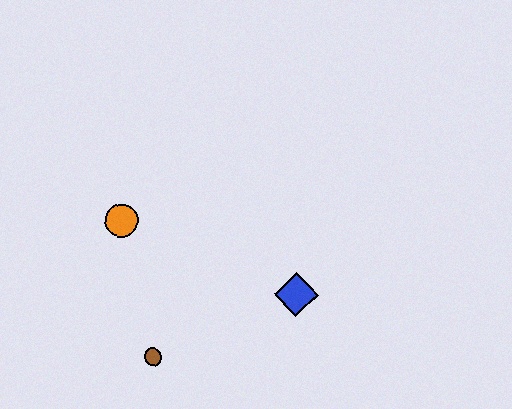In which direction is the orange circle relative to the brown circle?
The orange circle is above the brown circle.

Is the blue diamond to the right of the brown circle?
Yes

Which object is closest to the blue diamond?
The brown circle is closest to the blue diamond.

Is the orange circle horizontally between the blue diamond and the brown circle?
No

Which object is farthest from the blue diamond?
The orange circle is farthest from the blue diamond.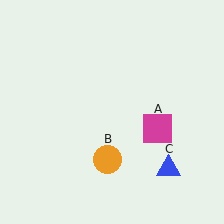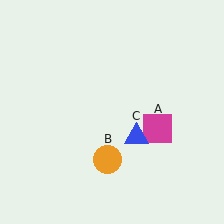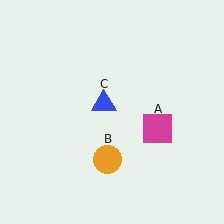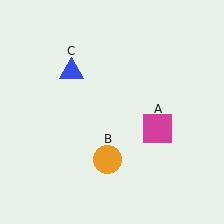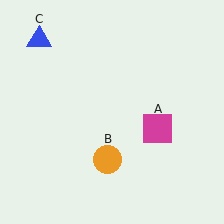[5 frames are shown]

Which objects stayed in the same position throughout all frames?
Magenta square (object A) and orange circle (object B) remained stationary.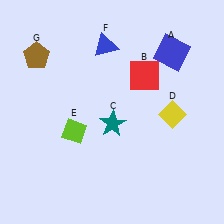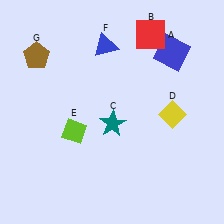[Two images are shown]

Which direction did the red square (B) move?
The red square (B) moved up.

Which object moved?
The red square (B) moved up.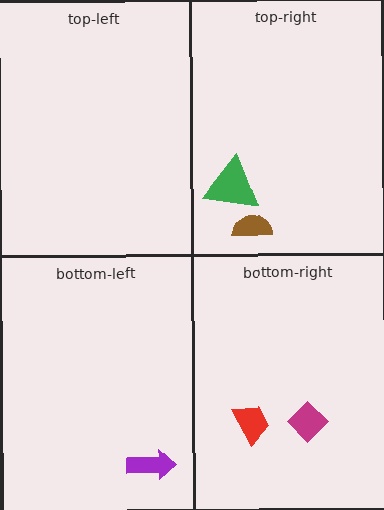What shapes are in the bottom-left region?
The purple arrow.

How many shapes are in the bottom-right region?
2.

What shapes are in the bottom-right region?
The magenta diamond, the red trapezoid.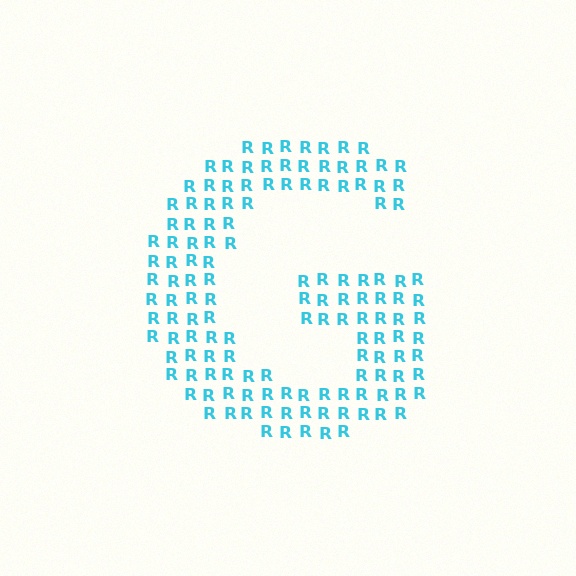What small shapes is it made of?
It is made of small letter R's.